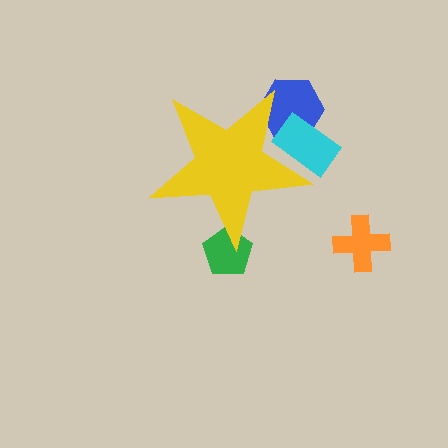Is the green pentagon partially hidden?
Yes, the green pentagon is partially hidden behind the yellow star.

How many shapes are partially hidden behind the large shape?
3 shapes are partially hidden.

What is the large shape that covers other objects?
A yellow star.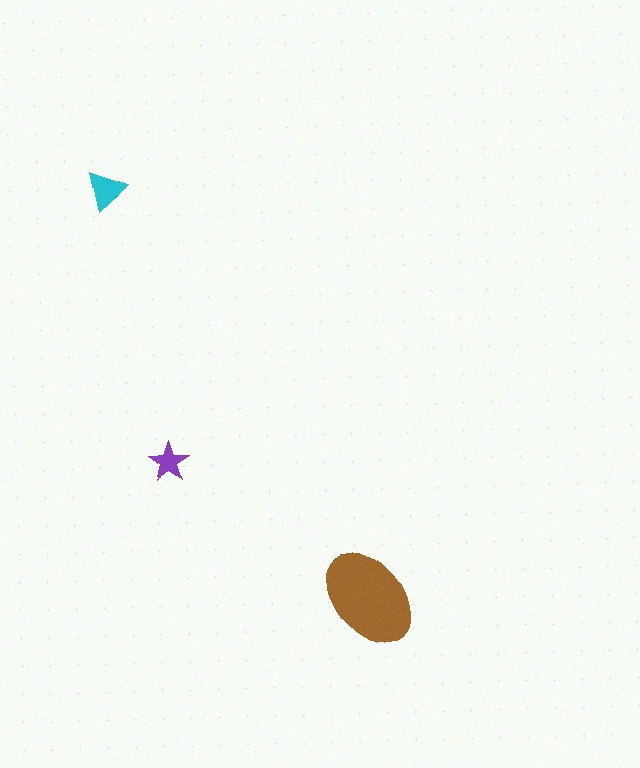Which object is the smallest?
The purple star.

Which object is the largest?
The brown ellipse.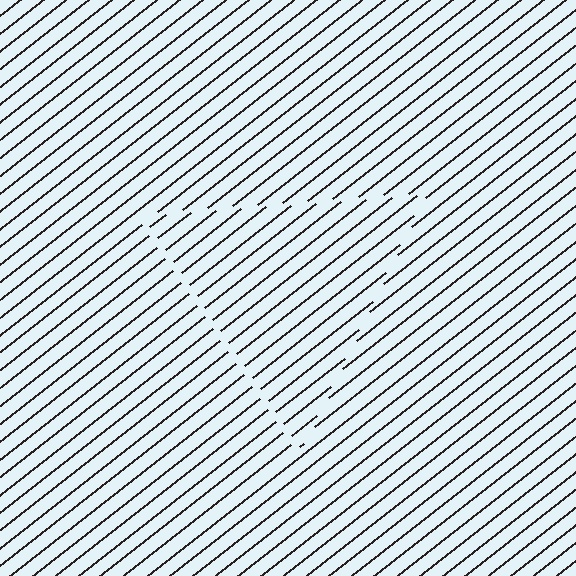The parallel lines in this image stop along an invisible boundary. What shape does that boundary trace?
An illusory triangle. The interior of the shape contains the same grating, shifted by half a period — the contour is defined by the phase discontinuity where line-ends from the inner and outer gratings abut.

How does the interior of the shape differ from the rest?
The interior of the shape contains the same grating, shifted by half a period — the contour is defined by the phase discontinuity where line-ends from the inner and outer gratings abut.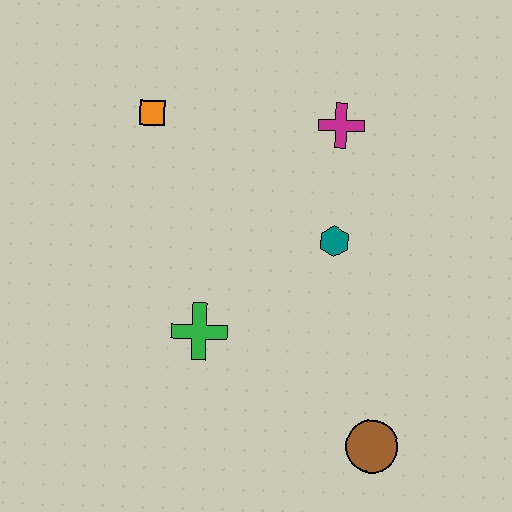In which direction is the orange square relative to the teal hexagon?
The orange square is to the left of the teal hexagon.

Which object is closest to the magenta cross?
The teal hexagon is closest to the magenta cross.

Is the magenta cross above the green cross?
Yes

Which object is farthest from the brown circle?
The orange square is farthest from the brown circle.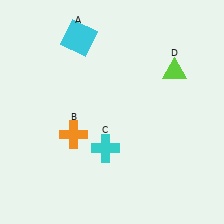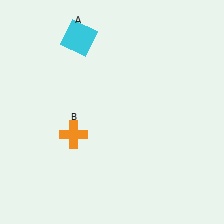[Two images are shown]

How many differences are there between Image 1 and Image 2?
There are 2 differences between the two images.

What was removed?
The cyan cross (C), the lime triangle (D) were removed in Image 2.